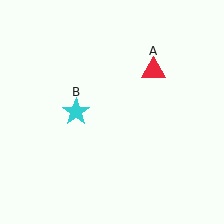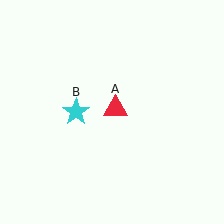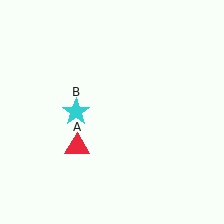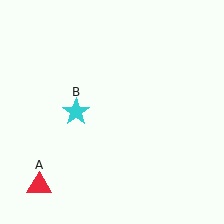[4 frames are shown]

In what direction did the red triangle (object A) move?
The red triangle (object A) moved down and to the left.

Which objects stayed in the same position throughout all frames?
Cyan star (object B) remained stationary.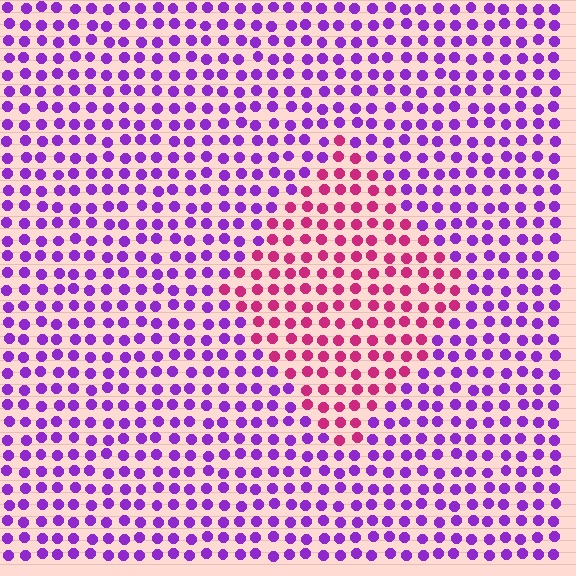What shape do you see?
I see a diamond.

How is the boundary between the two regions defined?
The boundary is defined purely by a slight shift in hue (about 51 degrees). Spacing, size, and orientation are identical on both sides.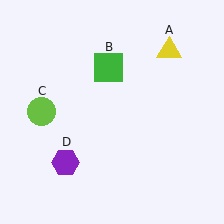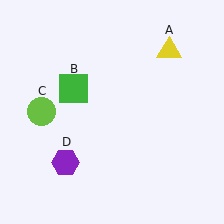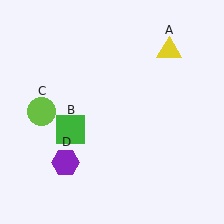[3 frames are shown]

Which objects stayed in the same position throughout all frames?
Yellow triangle (object A) and lime circle (object C) and purple hexagon (object D) remained stationary.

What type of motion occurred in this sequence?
The green square (object B) rotated counterclockwise around the center of the scene.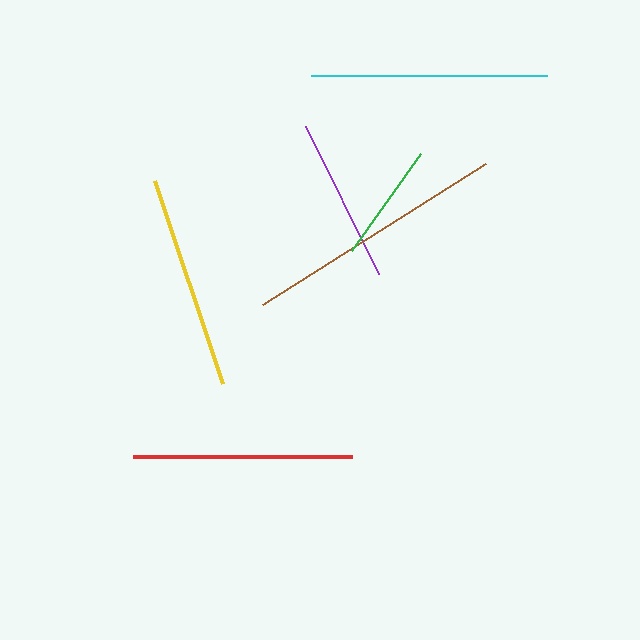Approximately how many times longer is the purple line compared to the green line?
The purple line is approximately 1.4 times the length of the green line.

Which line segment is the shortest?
The green line is the shortest at approximately 119 pixels.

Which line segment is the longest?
The brown line is the longest at approximately 264 pixels.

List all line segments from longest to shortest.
From longest to shortest: brown, cyan, red, yellow, purple, green.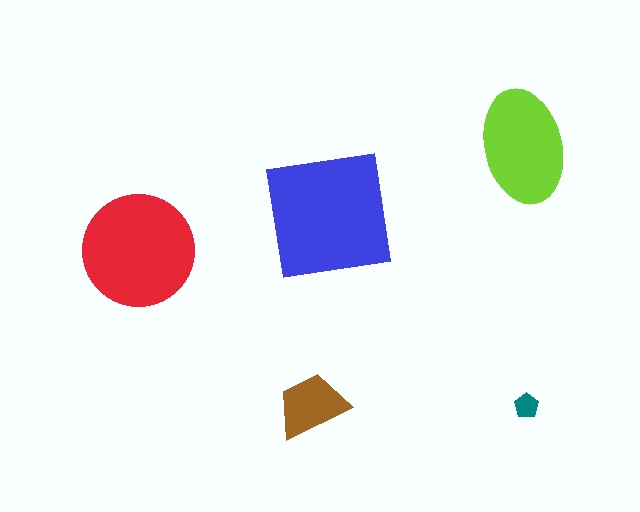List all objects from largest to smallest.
The blue square, the red circle, the lime ellipse, the brown trapezoid, the teal pentagon.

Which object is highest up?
The lime ellipse is topmost.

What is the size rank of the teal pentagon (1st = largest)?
5th.